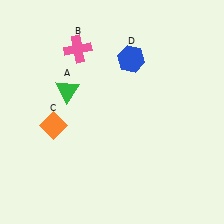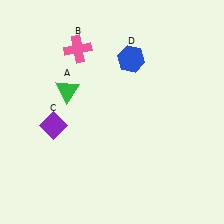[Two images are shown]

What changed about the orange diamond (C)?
In Image 1, C is orange. In Image 2, it changed to purple.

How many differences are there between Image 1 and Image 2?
There is 1 difference between the two images.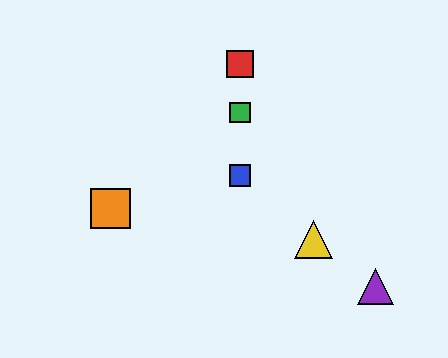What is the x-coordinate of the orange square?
The orange square is at x≈110.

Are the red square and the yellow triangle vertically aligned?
No, the red square is at x≈240 and the yellow triangle is at x≈313.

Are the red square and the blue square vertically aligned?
Yes, both are at x≈240.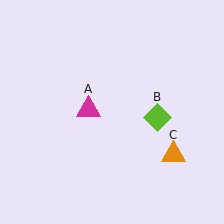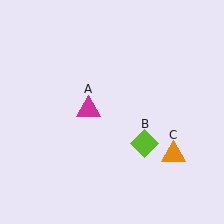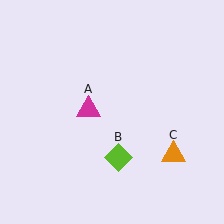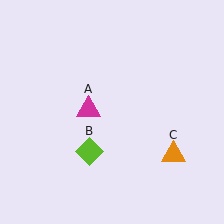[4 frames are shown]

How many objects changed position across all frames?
1 object changed position: lime diamond (object B).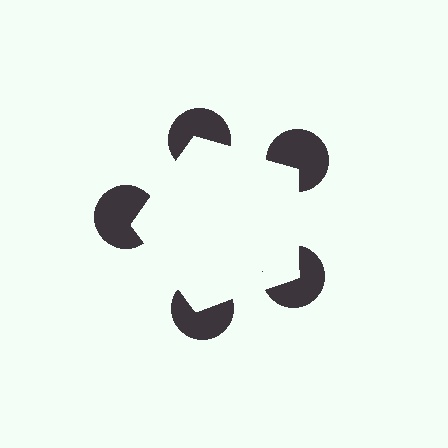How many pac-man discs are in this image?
There are 5 — one at each vertex of the illusory pentagon.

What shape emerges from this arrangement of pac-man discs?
An illusory pentagon — its edges are inferred from the aligned wedge cuts in the pac-man discs, not physically drawn.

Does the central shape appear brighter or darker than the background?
It typically appears slightly brighter than the background, even though no actual brightness change is drawn.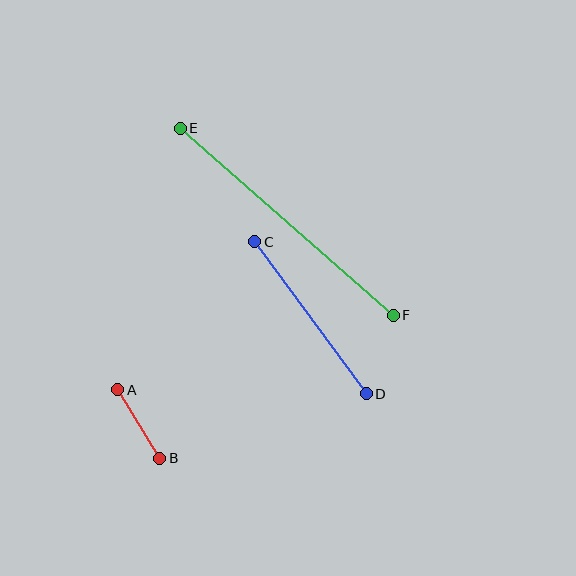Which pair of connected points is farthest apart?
Points E and F are farthest apart.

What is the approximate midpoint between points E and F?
The midpoint is at approximately (287, 222) pixels.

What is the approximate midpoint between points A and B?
The midpoint is at approximately (139, 424) pixels.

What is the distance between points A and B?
The distance is approximately 81 pixels.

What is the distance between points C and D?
The distance is approximately 188 pixels.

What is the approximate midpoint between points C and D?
The midpoint is at approximately (311, 318) pixels.